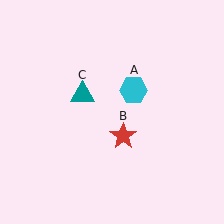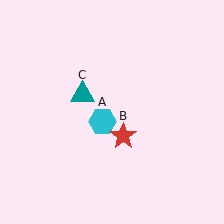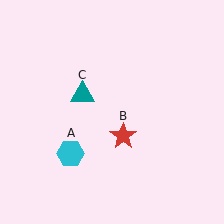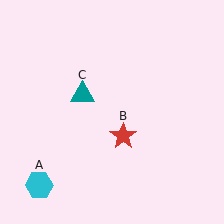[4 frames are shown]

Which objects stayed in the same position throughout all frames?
Red star (object B) and teal triangle (object C) remained stationary.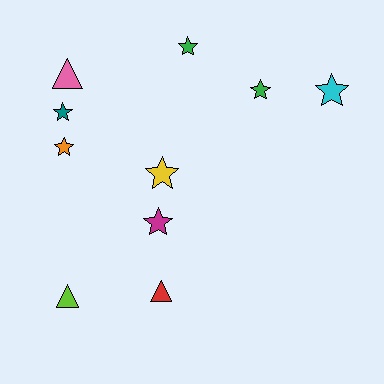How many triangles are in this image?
There are 3 triangles.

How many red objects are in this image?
There is 1 red object.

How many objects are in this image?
There are 10 objects.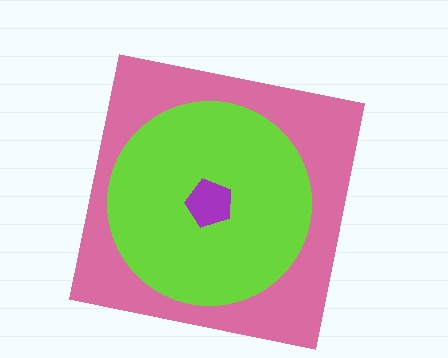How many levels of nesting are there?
3.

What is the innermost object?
The purple pentagon.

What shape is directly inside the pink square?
The lime circle.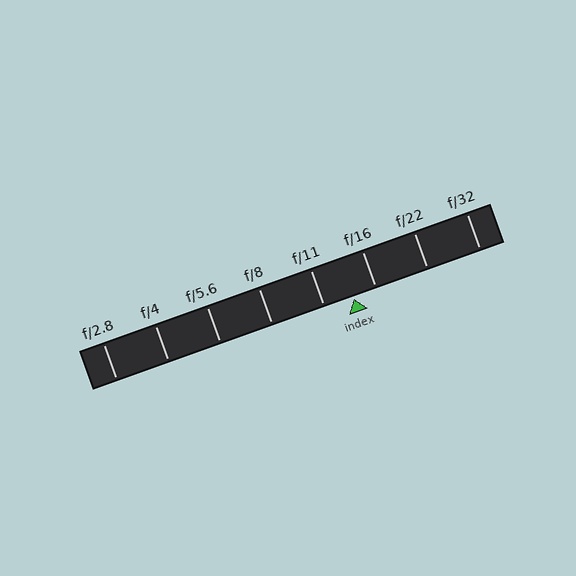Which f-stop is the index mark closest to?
The index mark is closest to f/16.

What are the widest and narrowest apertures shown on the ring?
The widest aperture shown is f/2.8 and the narrowest is f/32.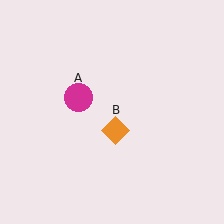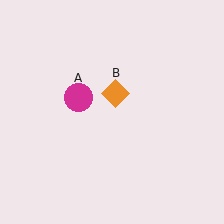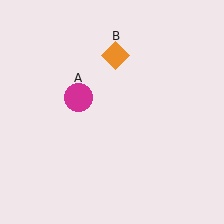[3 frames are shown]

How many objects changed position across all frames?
1 object changed position: orange diamond (object B).